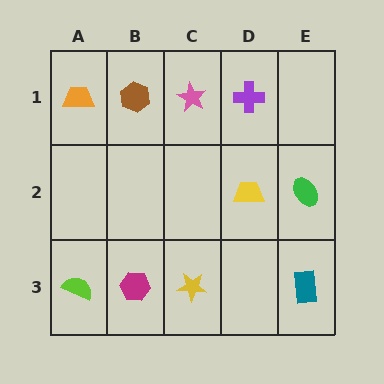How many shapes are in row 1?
4 shapes.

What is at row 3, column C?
A yellow star.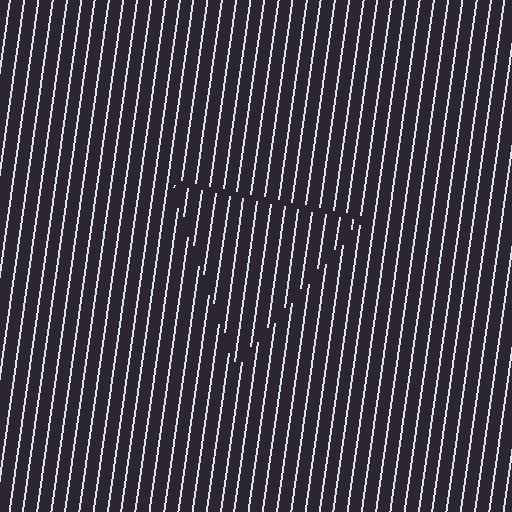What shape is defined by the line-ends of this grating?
An illusory triangle. The interior of the shape contains the same grating, shifted by half a period — the contour is defined by the phase discontinuity where line-ends from the inner and outer gratings abut.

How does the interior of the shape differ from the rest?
The interior of the shape contains the same grating, shifted by half a period — the contour is defined by the phase discontinuity where line-ends from the inner and outer gratings abut.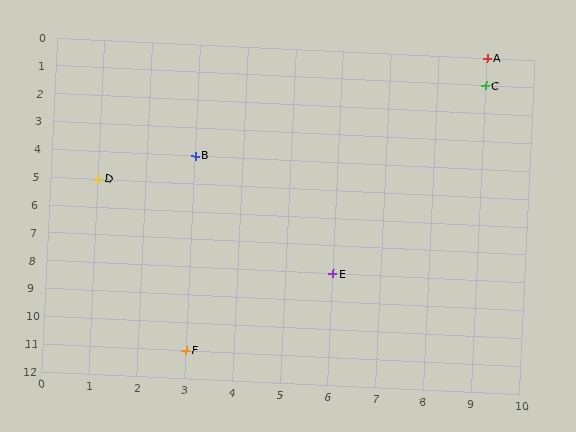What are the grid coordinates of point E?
Point E is at grid coordinates (6, 8).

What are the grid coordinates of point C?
Point C is at grid coordinates (9, 1).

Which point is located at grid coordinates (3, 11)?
Point F is at (3, 11).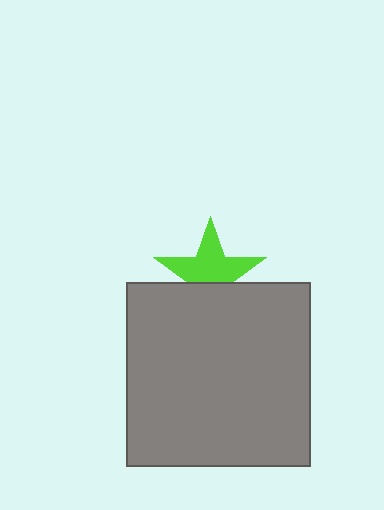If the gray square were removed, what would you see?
You would see the complete lime star.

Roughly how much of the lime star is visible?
About half of it is visible (roughly 61%).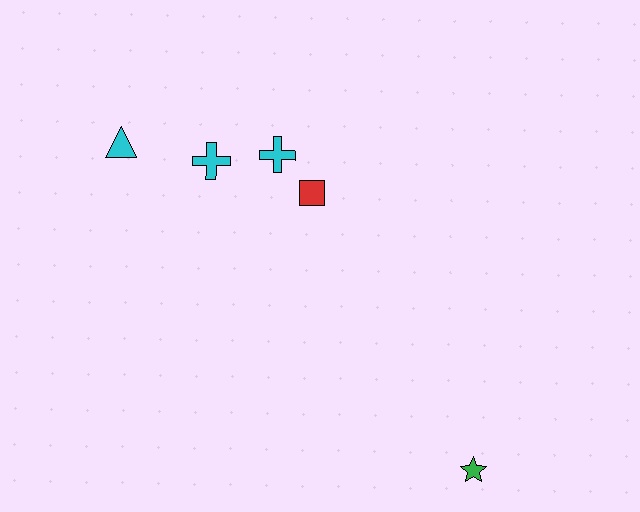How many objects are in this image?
There are 5 objects.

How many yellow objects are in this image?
There are no yellow objects.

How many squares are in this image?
There is 1 square.